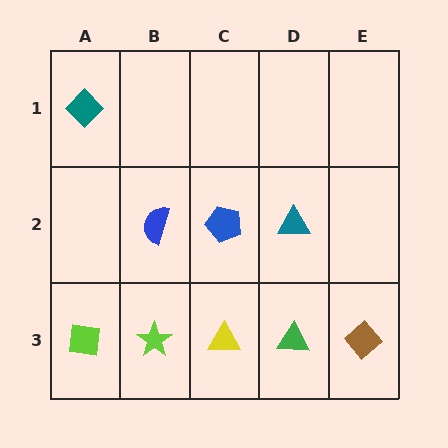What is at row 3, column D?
A green triangle.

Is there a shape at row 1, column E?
No, that cell is empty.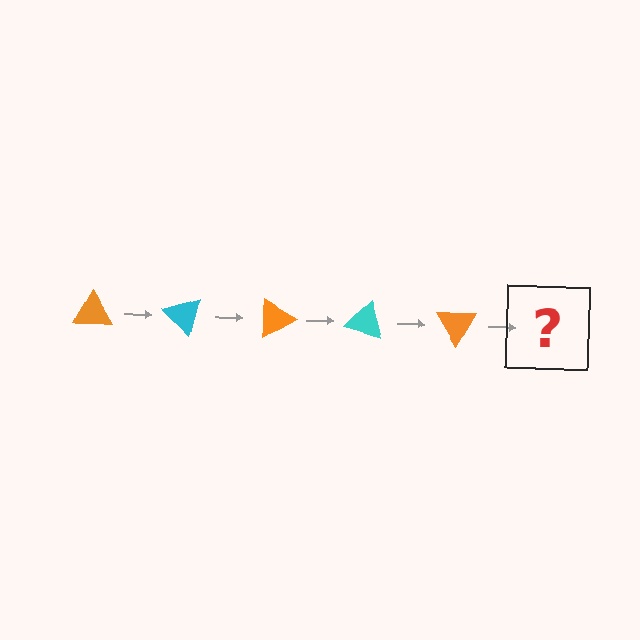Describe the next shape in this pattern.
It should be a cyan triangle, rotated 225 degrees from the start.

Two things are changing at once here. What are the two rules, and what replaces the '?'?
The two rules are that it rotates 45 degrees each step and the color cycles through orange and cyan. The '?' should be a cyan triangle, rotated 225 degrees from the start.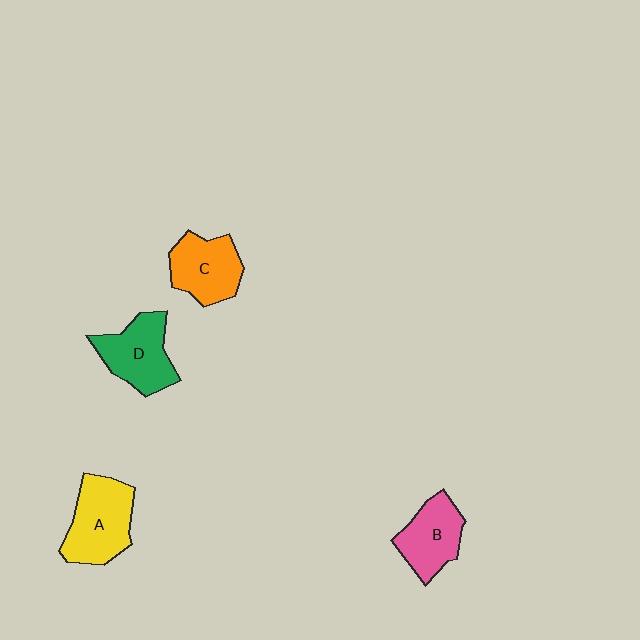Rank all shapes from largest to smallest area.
From largest to smallest: A (yellow), D (green), C (orange), B (pink).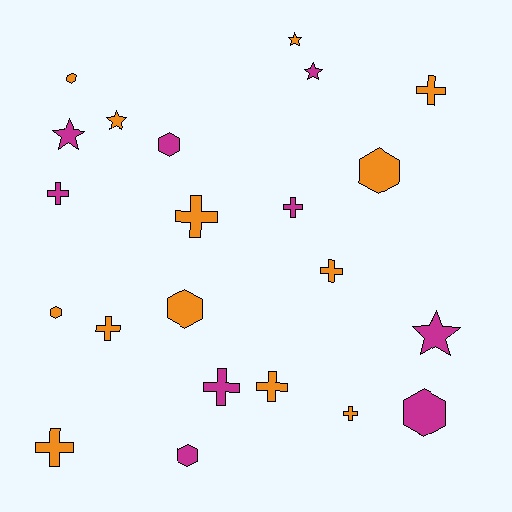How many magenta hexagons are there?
There are 3 magenta hexagons.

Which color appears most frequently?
Orange, with 13 objects.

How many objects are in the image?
There are 22 objects.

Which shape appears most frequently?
Cross, with 10 objects.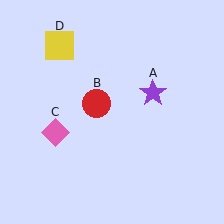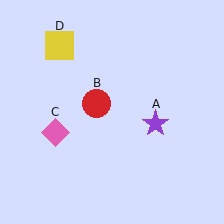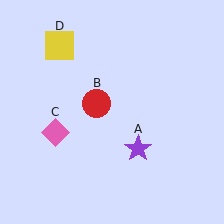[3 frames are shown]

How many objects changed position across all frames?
1 object changed position: purple star (object A).